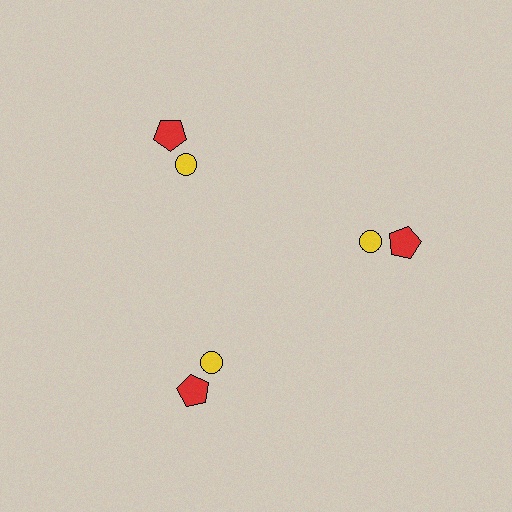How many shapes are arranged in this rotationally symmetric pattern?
There are 6 shapes, arranged in 3 groups of 2.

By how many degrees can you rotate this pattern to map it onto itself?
The pattern maps onto itself every 120 degrees of rotation.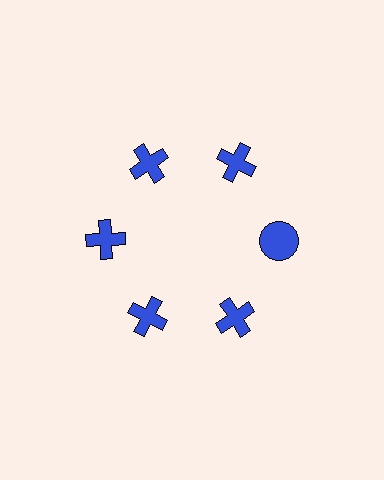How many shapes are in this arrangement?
There are 6 shapes arranged in a ring pattern.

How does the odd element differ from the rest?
It has a different shape: circle instead of cross.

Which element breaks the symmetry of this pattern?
The blue circle at roughly the 3 o'clock position breaks the symmetry. All other shapes are blue crosses.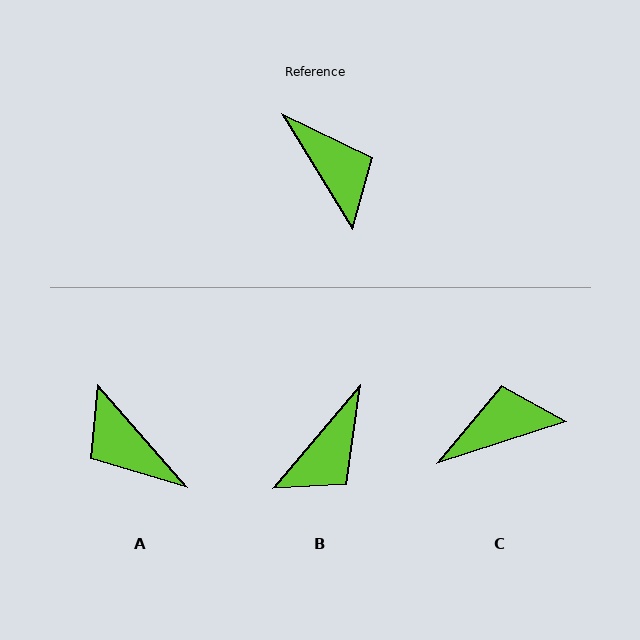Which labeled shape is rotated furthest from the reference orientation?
A, about 170 degrees away.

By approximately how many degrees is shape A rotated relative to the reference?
Approximately 170 degrees clockwise.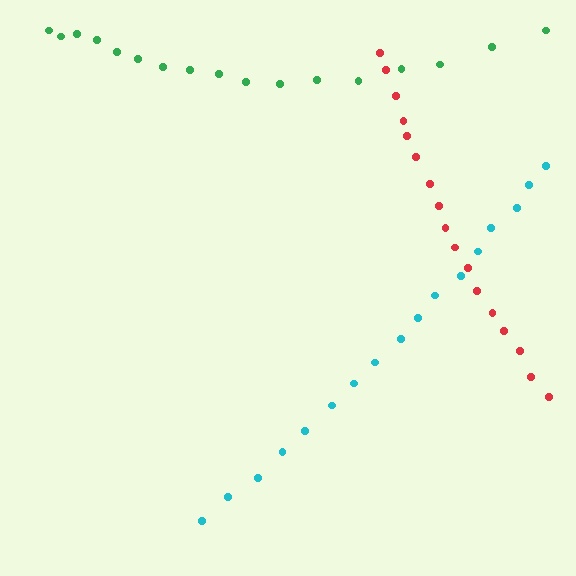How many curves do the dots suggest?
There are 3 distinct paths.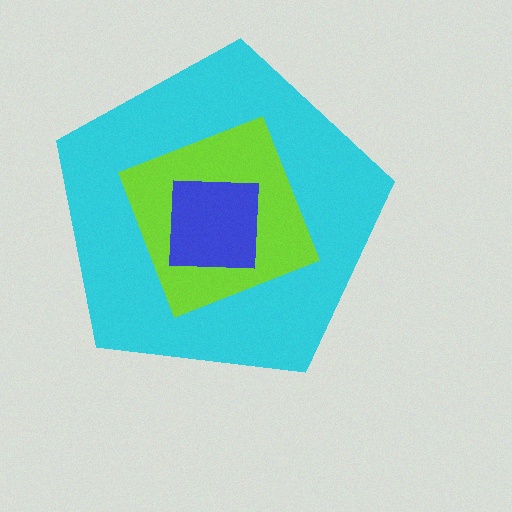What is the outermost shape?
The cyan pentagon.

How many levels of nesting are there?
3.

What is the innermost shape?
The blue square.